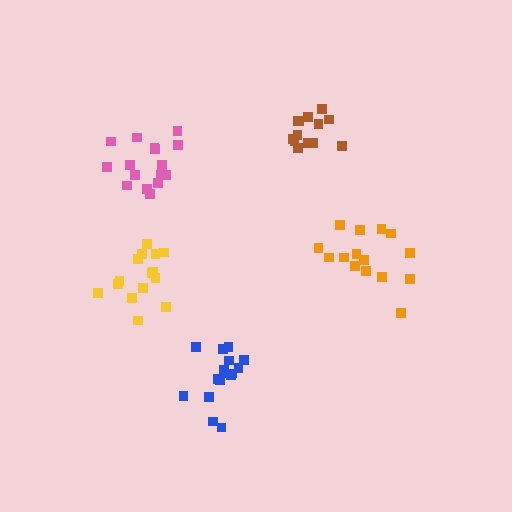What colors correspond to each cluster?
The clusters are colored: blue, yellow, brown, pink, orange.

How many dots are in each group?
Group 1: 16 dots, Group 2: 15 dots, Group 3: 13 dots, Group 4: 16 dots, Group 5: 15 dots (75 total).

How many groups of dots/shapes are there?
There are 5 groups.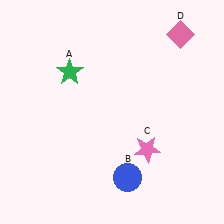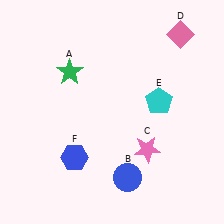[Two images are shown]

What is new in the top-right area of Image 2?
A cyan pentagon (E) was added in the top-right area of Image 2.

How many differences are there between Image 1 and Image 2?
There are 2 differences between the two images.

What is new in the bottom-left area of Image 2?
A blue hexagon (F) was added in the bottom-left area of Image 2.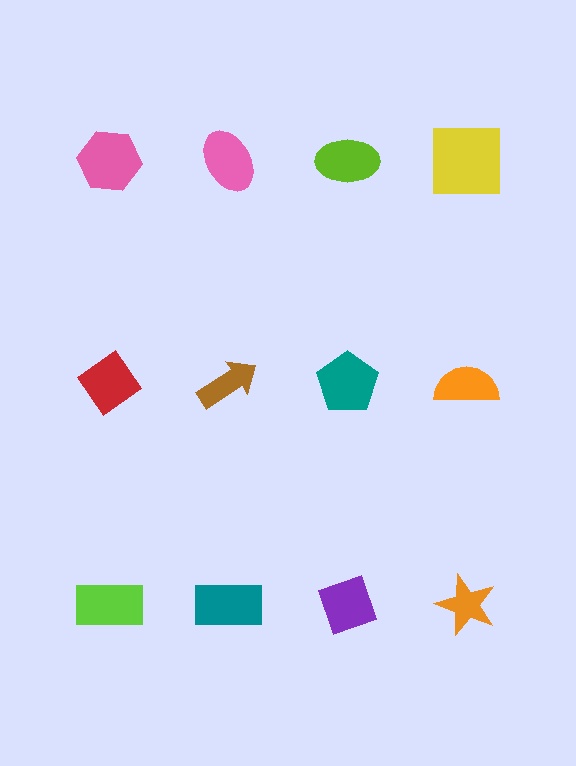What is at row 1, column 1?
A pink hexagon.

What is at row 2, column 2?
A brown arrow.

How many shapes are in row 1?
4 shapes.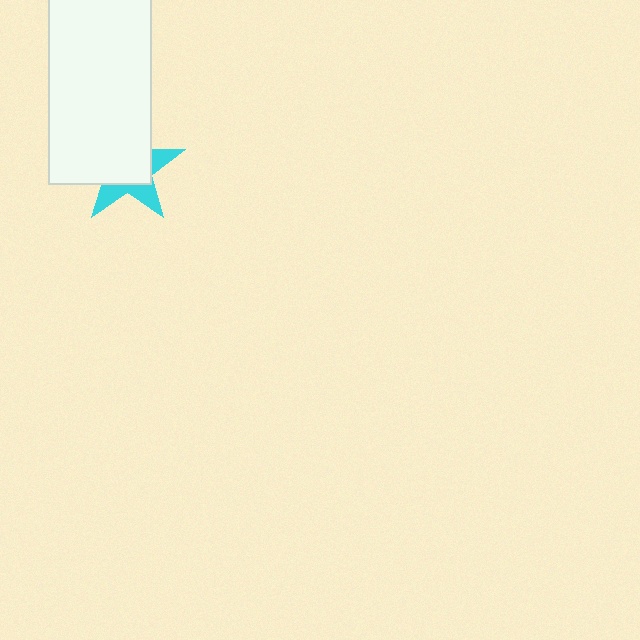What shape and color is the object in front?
The object in front is a white rectangle.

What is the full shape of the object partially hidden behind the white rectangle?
The partially hidden object is a cyan star.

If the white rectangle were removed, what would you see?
You would see the complete cyan star.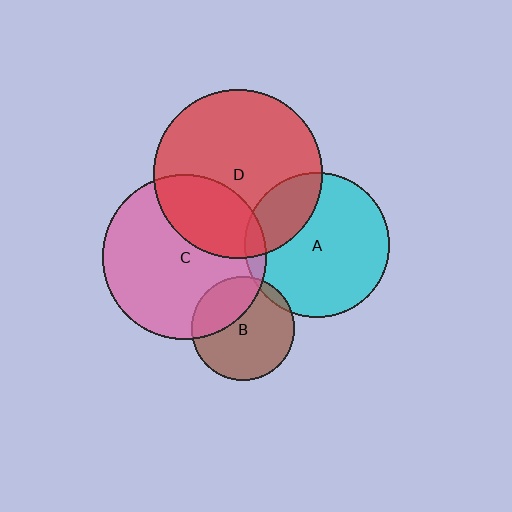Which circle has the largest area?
Circle D (red).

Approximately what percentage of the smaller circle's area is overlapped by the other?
Approximately 25%.